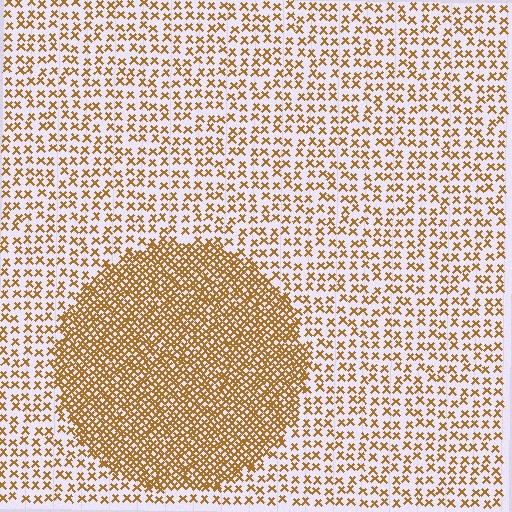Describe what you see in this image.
The image contains small brown elements arranged at two different densities. A circle-shaped region is visible where the elements are more densely packed than the surrounding area.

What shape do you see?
I see a circle.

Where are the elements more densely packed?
The elements are more densely packed inside the circle boundary.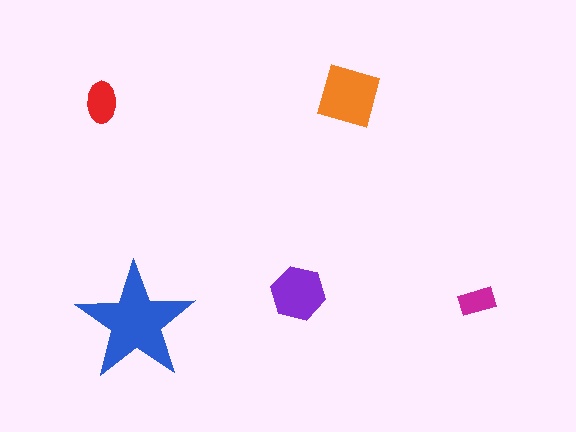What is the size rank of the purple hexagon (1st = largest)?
3rd.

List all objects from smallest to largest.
The magenta rectangle, the red ellipse, the purple hexagon, the orange diamond, the blue star.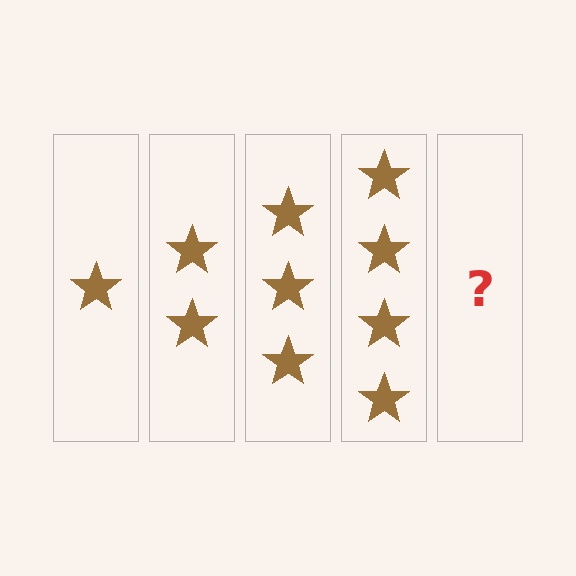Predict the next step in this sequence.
The next step is 5 stars.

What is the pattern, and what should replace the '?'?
The pattern is that each step adds one more star. The '?' should be 5 stars.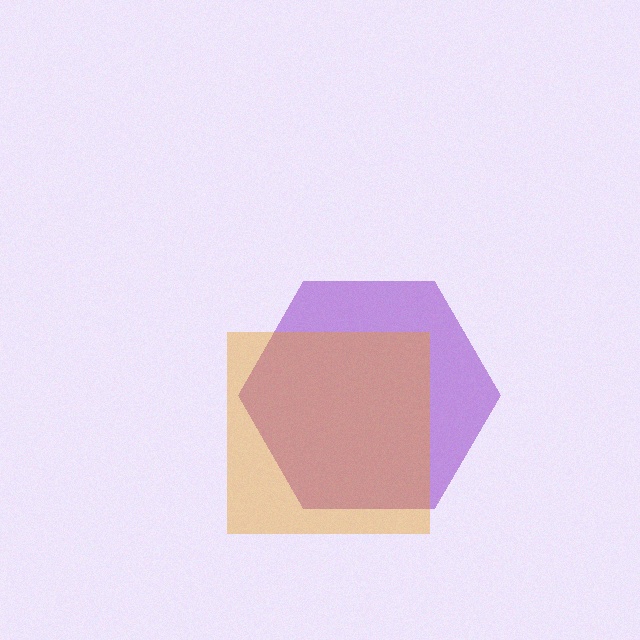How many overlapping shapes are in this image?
There are 2 overlapping shapes in the image.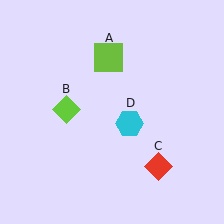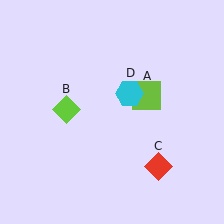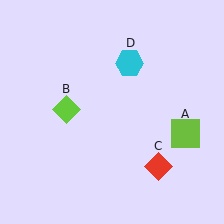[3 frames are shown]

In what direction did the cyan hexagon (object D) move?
The cyan hexagon (object D) moved up.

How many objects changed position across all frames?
2 objects changed position: lime square (object A), cyan hexagon (object D).